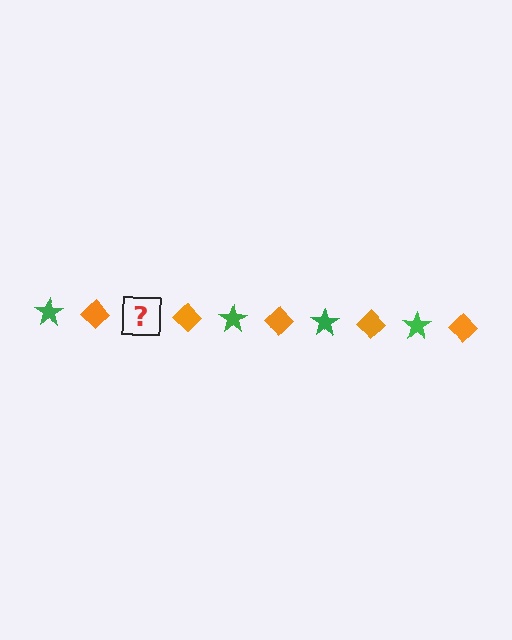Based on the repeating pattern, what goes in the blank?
The blank should be a green star.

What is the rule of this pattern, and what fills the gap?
The rule is that the pattern alternates between green star and orange diamond. The gap should be filled with a green star.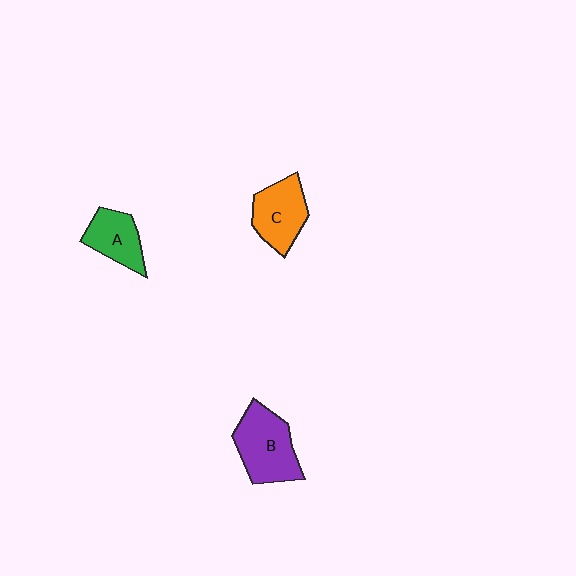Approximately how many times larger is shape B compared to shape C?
Approximately 1.2 times.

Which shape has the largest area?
Shape B (purple).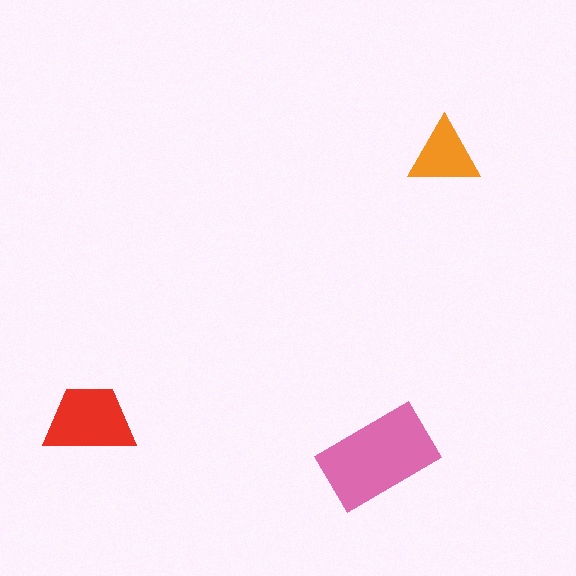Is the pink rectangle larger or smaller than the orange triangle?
Larger.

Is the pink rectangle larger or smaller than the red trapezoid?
Larger.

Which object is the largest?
The pink rectangle.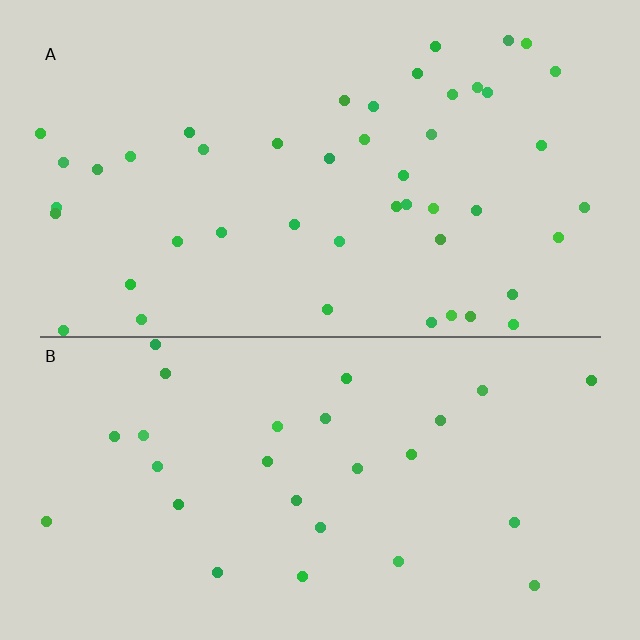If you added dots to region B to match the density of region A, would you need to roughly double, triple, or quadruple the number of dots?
Approximately double.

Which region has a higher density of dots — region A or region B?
A (the top).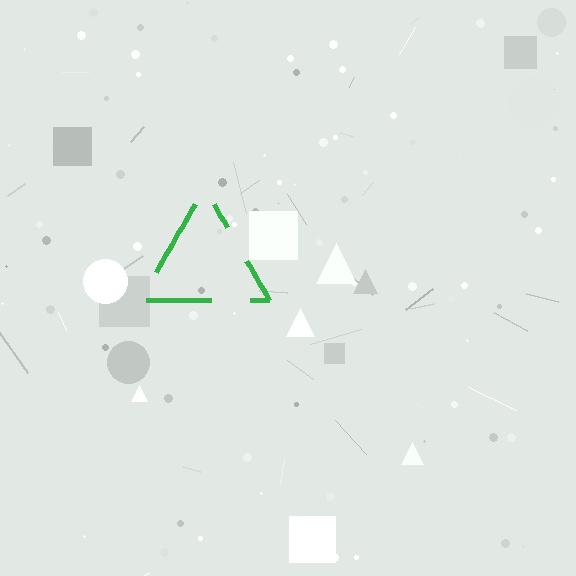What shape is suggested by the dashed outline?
The dashed outline suggests a triangle.